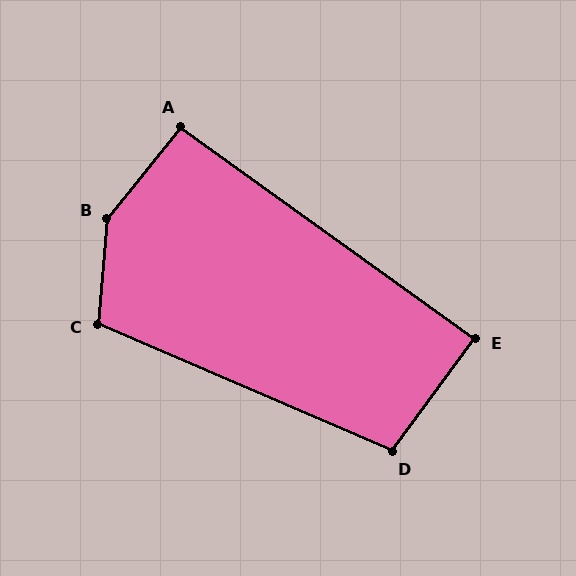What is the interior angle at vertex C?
Approximately 108 degrees (obtuse).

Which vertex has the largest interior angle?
B, at approximately 146 degrees.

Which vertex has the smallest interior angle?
E, at approximately 89 degrees.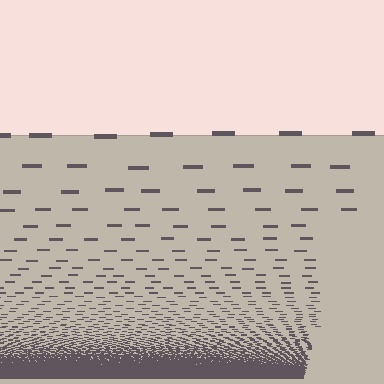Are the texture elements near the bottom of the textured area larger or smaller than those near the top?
Smaller. The gradient is inverted — elements near the bottom are smaller and denser.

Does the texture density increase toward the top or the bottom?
Density increases toward the bottom.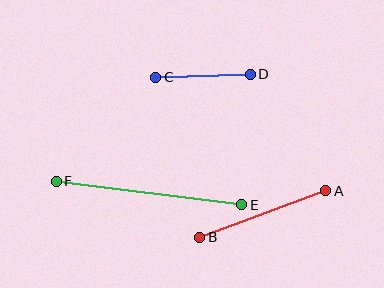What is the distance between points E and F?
The distance is approximately 187 pixels.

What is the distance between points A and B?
The distance is approximately 134 pixels.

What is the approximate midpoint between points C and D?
The midpoint is at approximately (203, 76) pixels.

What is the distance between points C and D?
The distance is approximately 94 pixels.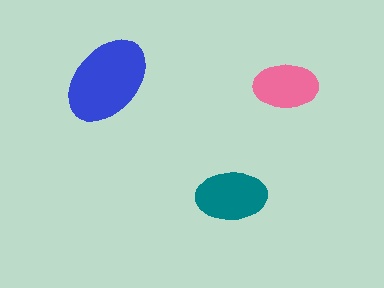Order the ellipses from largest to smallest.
the blue one, the teal one, the pink one.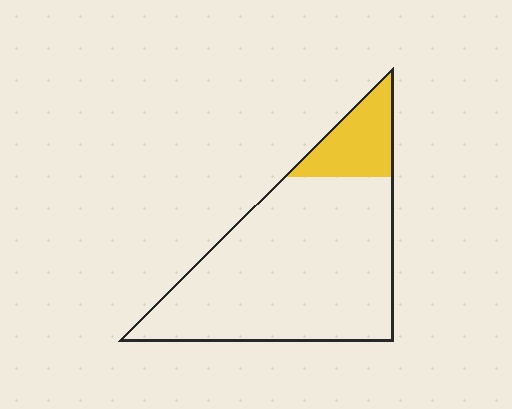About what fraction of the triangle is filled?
About one sixth (1/6).